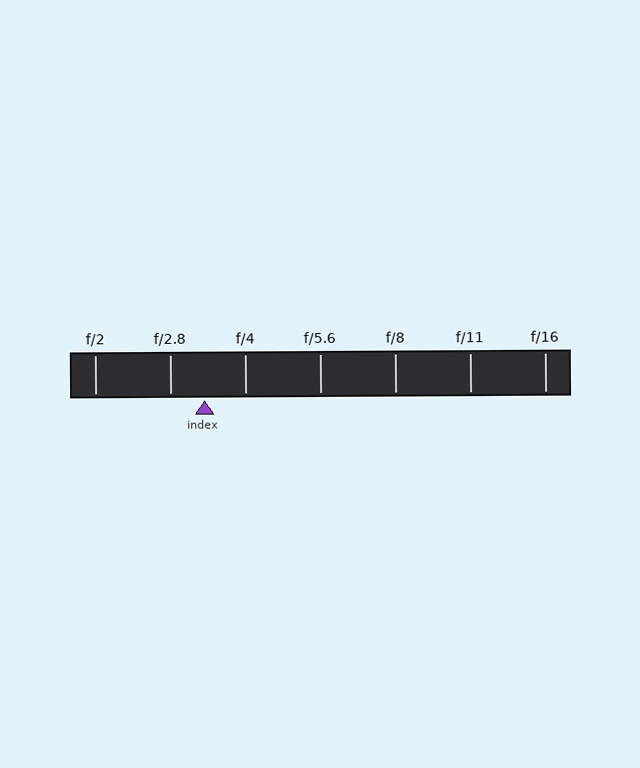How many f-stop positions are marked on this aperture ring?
There are 7 f-stop positions marked.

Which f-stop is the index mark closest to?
The index mark is closest to f/2.8.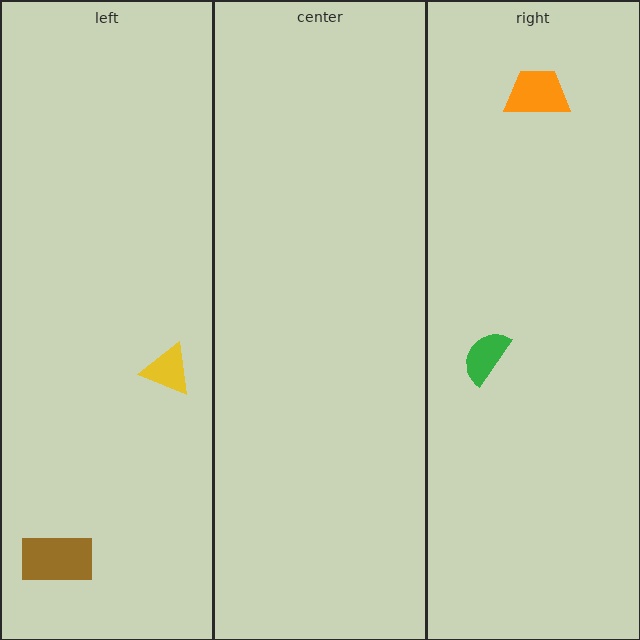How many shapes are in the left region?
2.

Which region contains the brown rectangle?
The left region.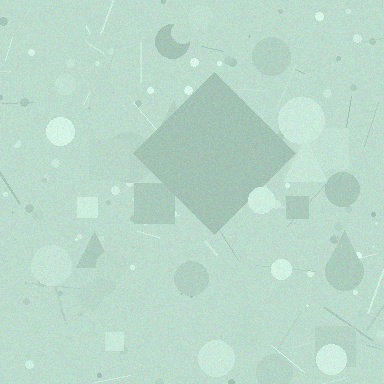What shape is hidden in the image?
A diamond is hidden in the image.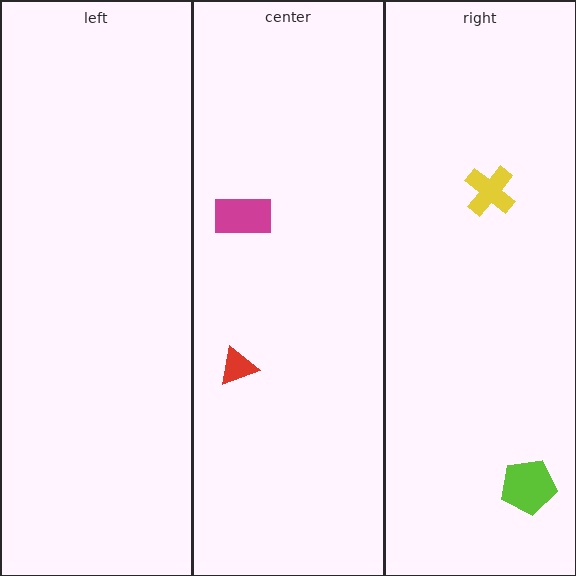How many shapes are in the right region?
2.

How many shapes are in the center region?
2.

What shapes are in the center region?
The red triangle, the magenta rectangle.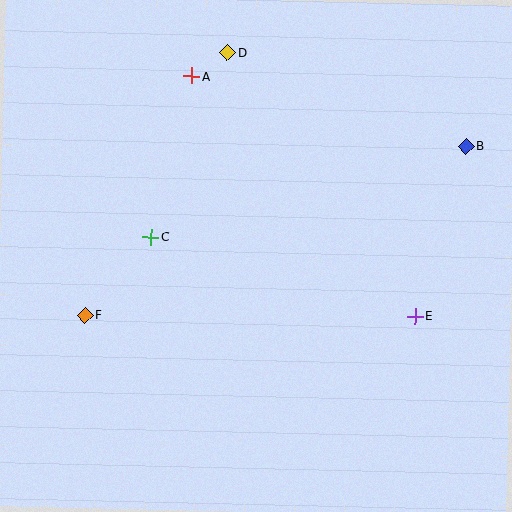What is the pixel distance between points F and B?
The distance between F and B is 417 pixels.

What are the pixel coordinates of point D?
Point D is at (227, 53).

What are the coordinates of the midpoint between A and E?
The midpoint between A and E is at (303, 196).